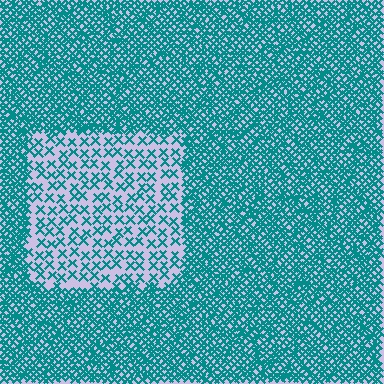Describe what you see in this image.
The image contains small teal elements arranged at two different densities. A rectangle-shaped region is visible where the elements are less densely packed than the surrounding area.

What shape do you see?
I see a rectangle.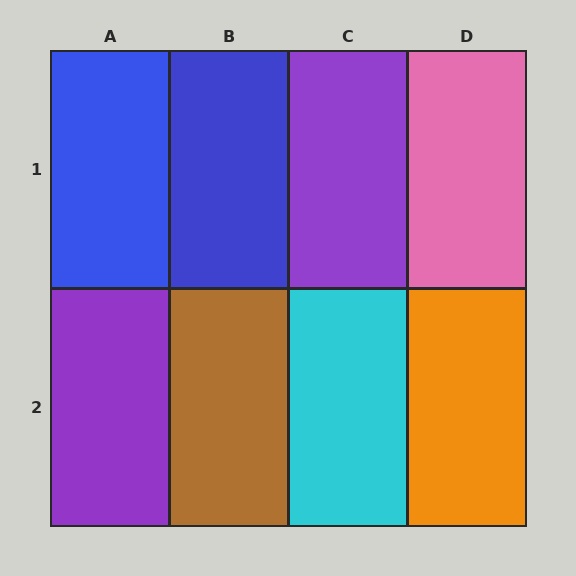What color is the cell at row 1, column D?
Pink.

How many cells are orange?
1 cell is orange.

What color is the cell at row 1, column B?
Blue.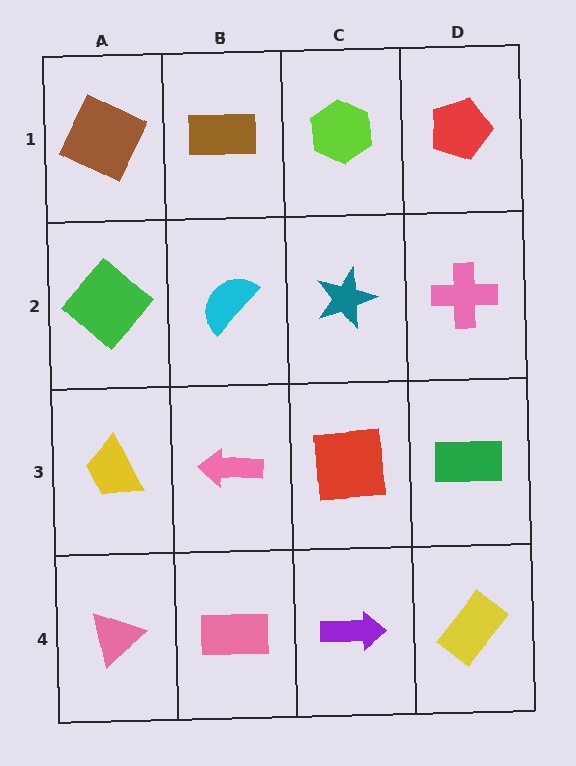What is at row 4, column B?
A pink rectangle.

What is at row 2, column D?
A pink cross.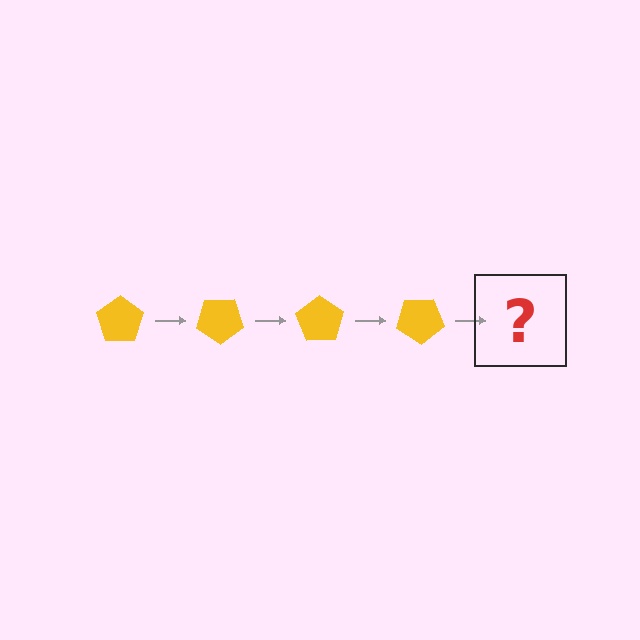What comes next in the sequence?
The next element should be a yellow pentagon rotated 140 degrees.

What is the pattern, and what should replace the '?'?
The pattern is that the pentagon rotates 35 degrees each step. The '?' should be a yellow pentagon rotated 140 degrees.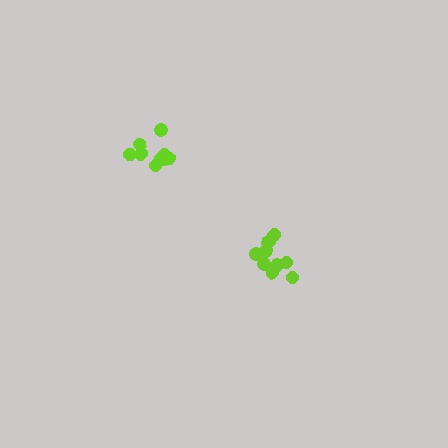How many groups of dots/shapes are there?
There are 2 groups.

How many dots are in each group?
Group 1: 10 dots, Group 2: 10 dots (20 total).